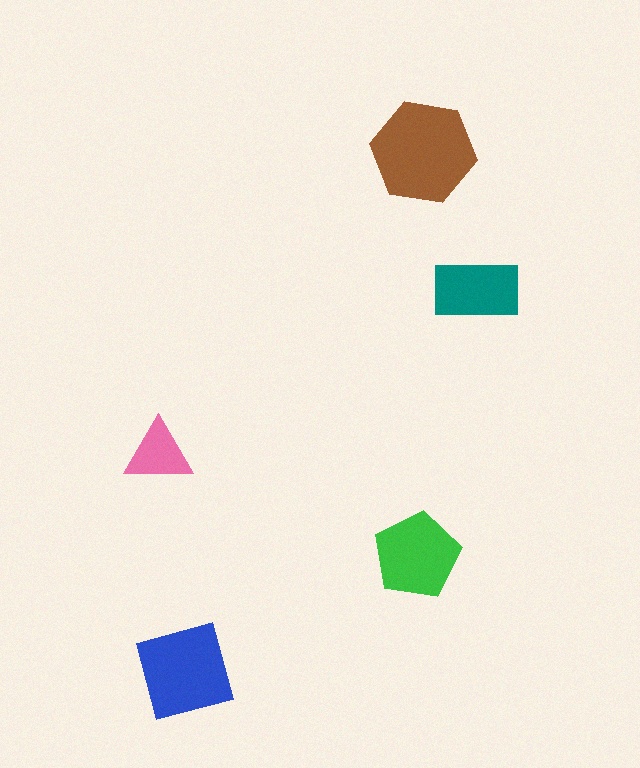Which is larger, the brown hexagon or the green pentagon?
The brown hexagon.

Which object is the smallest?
The pink triangle.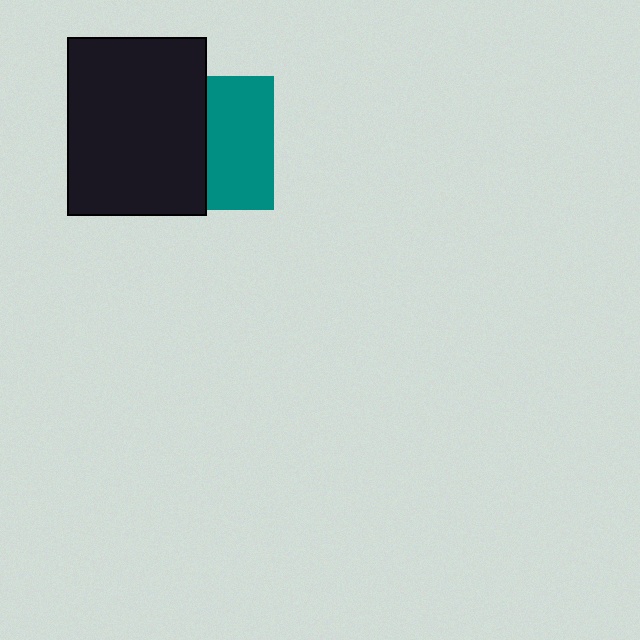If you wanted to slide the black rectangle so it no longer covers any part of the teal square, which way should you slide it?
Slide it left — that is the most direct way to separate the two shapes.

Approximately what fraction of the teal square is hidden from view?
Roughly 51% of the teal square is hidden behind the black rectangle.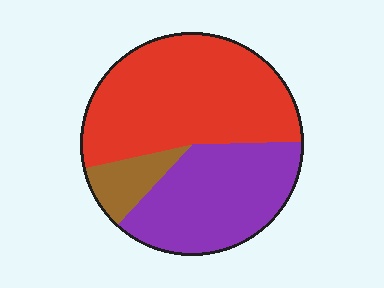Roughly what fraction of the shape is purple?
Purple covers 37% of the shape.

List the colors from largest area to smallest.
From largest to smallest: red, purple, brown.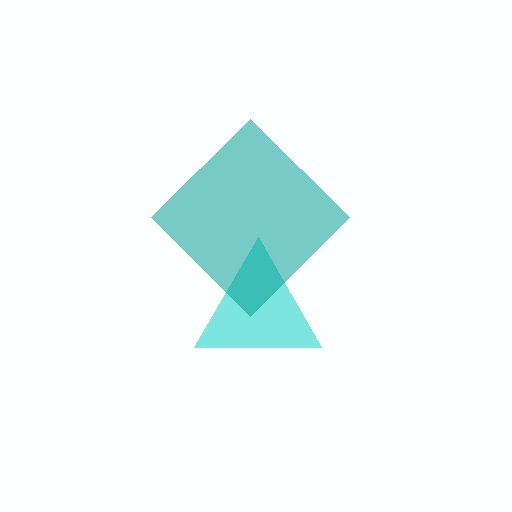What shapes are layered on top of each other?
The layered shapes are: a cyan triangle, a teal diamond.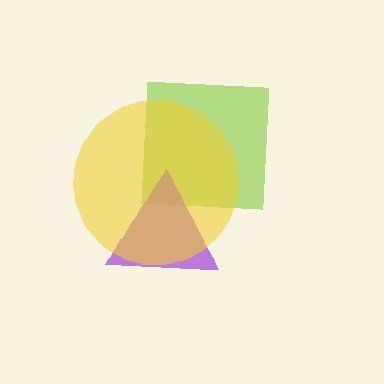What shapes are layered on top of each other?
The layered shapes are: a lime square, a purple triangle, a yellow circle.